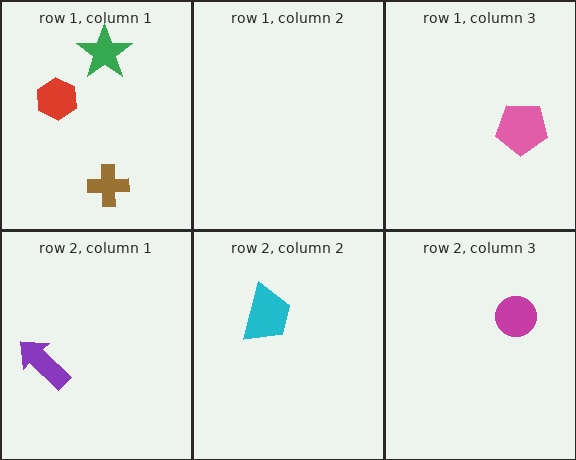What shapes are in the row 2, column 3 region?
The magenta circle.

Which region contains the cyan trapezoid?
The row 2, column 2 region.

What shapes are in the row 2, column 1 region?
The purple arrow.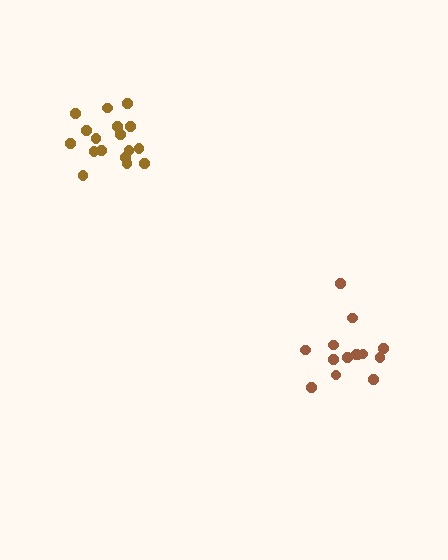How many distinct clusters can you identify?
There are 2 distinct clusters.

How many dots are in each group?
Group 1: 14 dots, Group 2: 17 dots (31 total).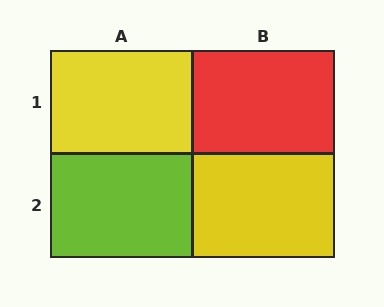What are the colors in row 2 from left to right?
Lime, yellow.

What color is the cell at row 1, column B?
Red.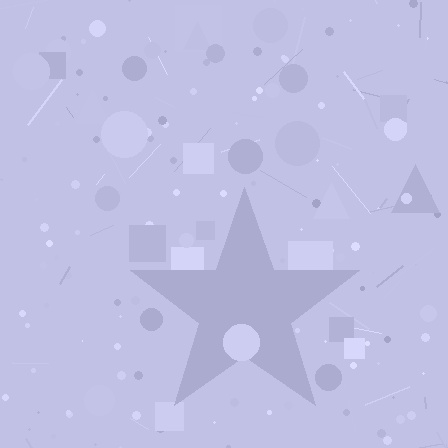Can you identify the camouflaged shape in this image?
The camouflaged shape is a star.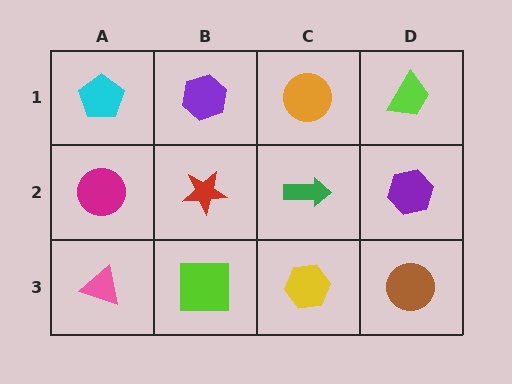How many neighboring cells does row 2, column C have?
4.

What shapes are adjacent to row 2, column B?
A purple hexagon (row 1, column B), a lime square (row 3, column B), a magenta circle (row 2, column A), a green arrow (row 2, column C).